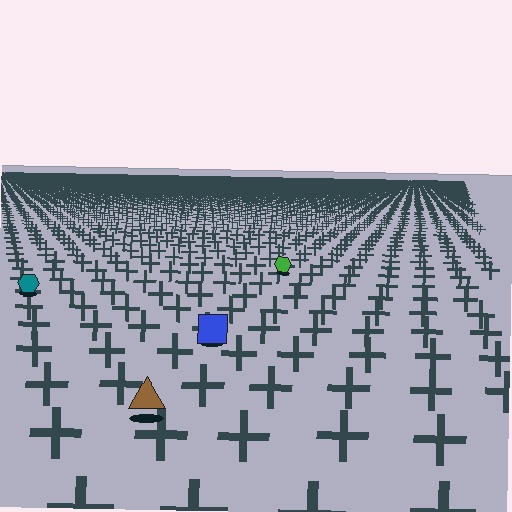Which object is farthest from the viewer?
The green hexagon is farthest from the viewer. It appears smaller and the ground texture around it is denser.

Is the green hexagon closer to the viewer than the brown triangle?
No. The brown triangle is closer — you can tell from the texture gradient: the ground texture is coarser near it.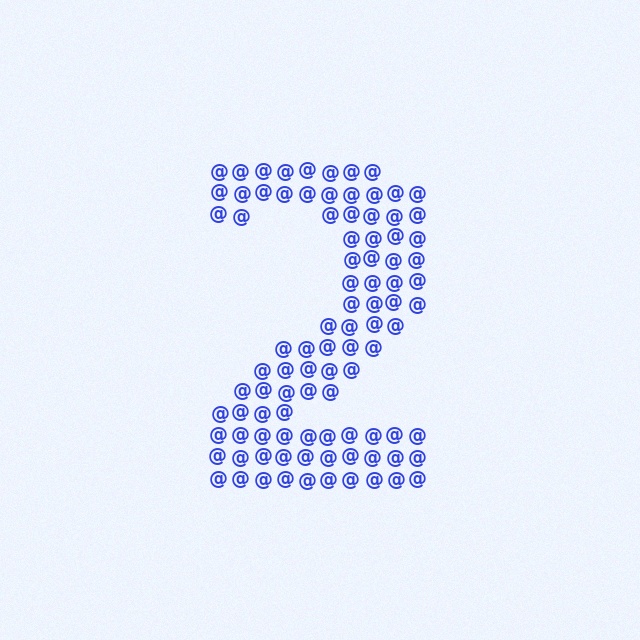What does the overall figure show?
The overall figure shows the digit 2.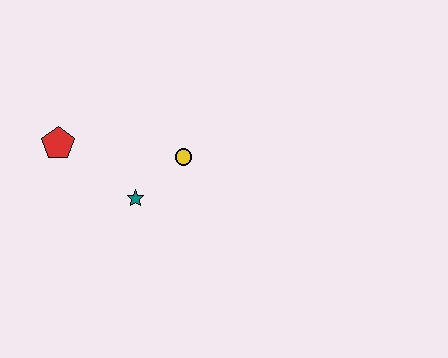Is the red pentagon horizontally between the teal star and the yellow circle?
No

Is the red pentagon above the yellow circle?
Yes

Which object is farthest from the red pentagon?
The yellow circle is farthest from the red pentagon.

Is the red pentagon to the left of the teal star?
Yes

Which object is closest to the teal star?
The yellow circle is closest to the teal star.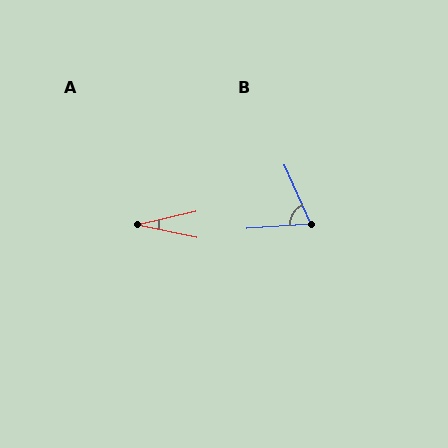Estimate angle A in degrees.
Approximately 25 degrees.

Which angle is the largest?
B, at approximately 70 degrees.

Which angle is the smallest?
A, at approximately 25 degrees.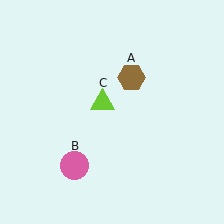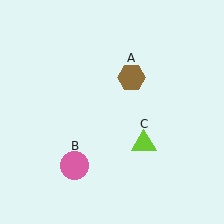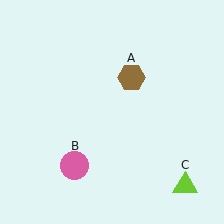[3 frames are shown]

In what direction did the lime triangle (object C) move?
The lime triangle (object C) moved down and to the right.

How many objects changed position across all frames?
1 object changed position: lime triangle (object C).